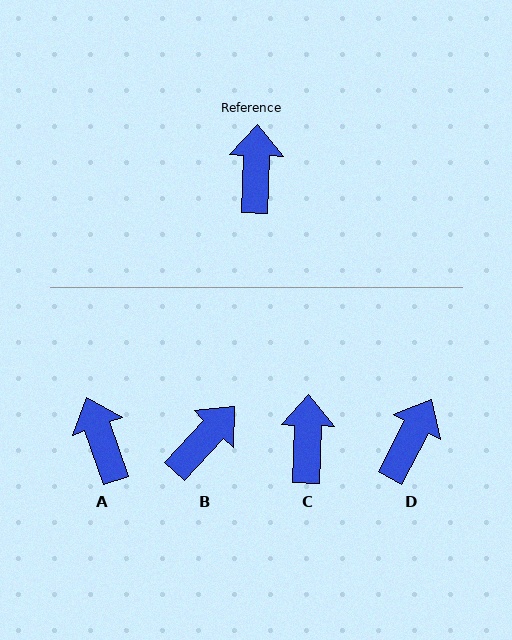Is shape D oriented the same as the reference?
No, it is off by about 26 degrees.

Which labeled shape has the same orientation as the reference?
C.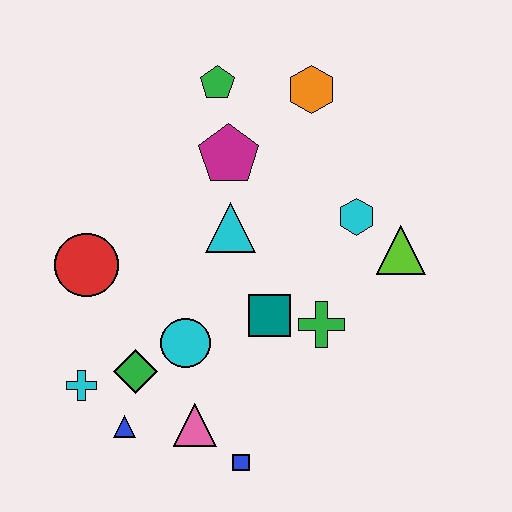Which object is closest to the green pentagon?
The magenta pentagon is closest to the green pentagon.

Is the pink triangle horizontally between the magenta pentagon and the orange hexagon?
No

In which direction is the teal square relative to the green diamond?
The teal square is to the right of the green diamond.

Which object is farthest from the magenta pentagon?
The blue square is farthest from the magenta pentagon.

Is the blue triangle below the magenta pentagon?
Yes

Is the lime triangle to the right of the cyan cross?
Yes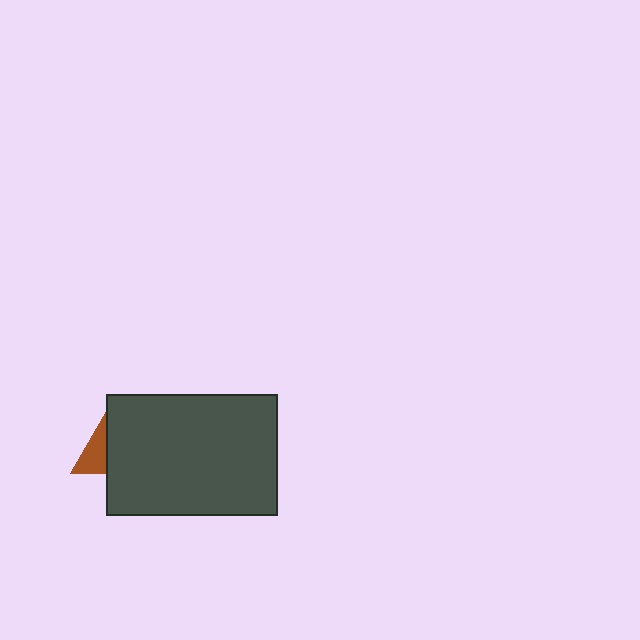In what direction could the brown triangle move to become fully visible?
The brown triangle could move left. That would shift it out from behind the dark gray rectangle entirely.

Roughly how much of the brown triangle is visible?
A small part of it is visible (roughly 32%).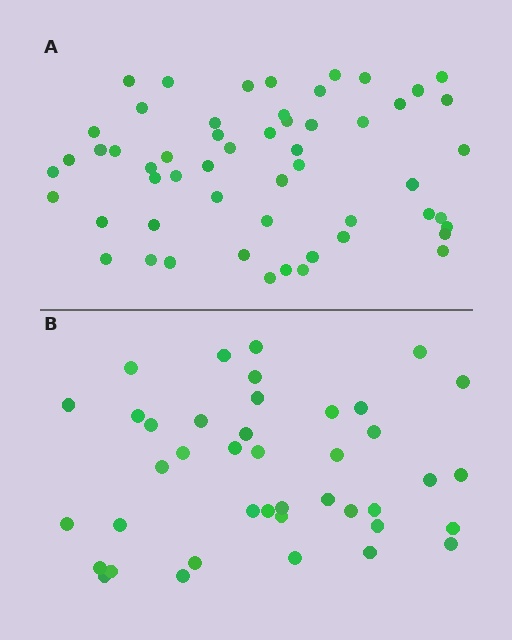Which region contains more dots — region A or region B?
Region A (the top region) has more dots.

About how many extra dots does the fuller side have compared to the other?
Region A has approximately 15 more dots than region B.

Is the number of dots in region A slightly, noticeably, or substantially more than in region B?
Region A has noticeably more, but not dramatically so. The ratio is roughly 1.3 to 1.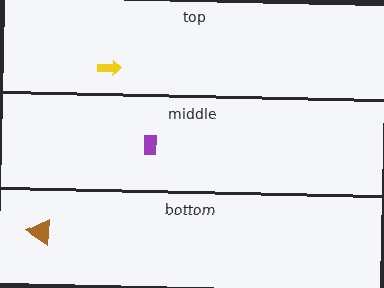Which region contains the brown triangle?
The bottom region.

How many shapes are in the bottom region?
1.